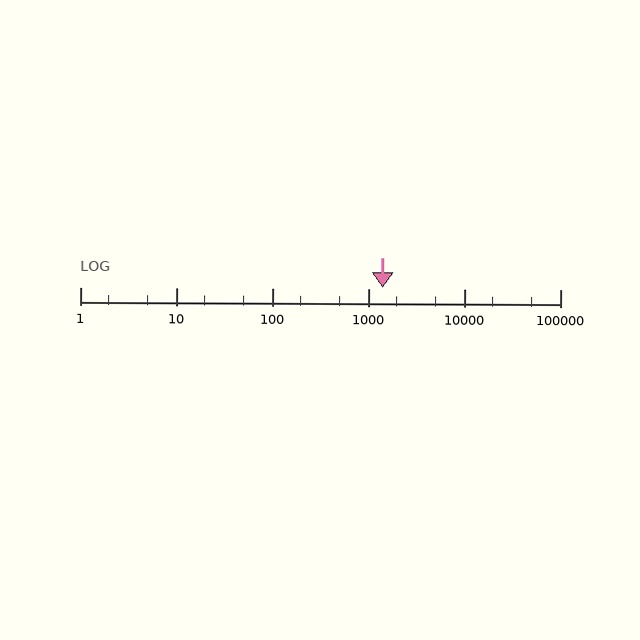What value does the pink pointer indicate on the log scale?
The pointer indicates approximately 1400.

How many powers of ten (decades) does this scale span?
The scale spans 5 decades, from 1 to 100000.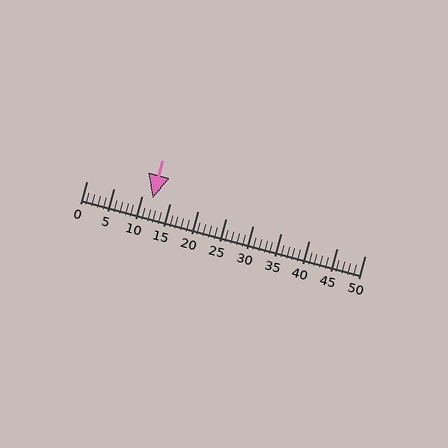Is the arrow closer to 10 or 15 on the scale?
The arrow is closer to 10.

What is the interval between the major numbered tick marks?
The major tick marks are spaced 5 units apart.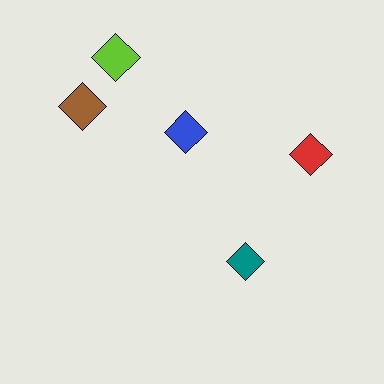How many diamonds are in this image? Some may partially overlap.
There are 5 diamonds.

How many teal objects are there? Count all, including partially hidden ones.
There is 1 teal object.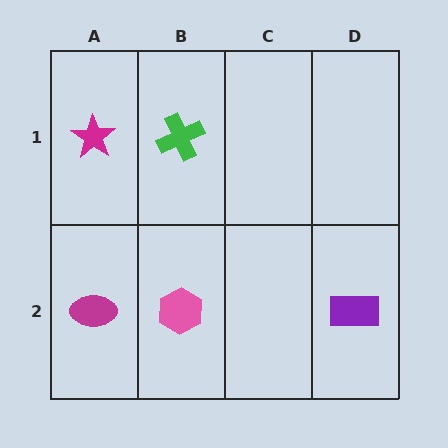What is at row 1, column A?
A magenta star.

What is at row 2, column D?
A purple rectangle.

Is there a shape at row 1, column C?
No, that cell is empty.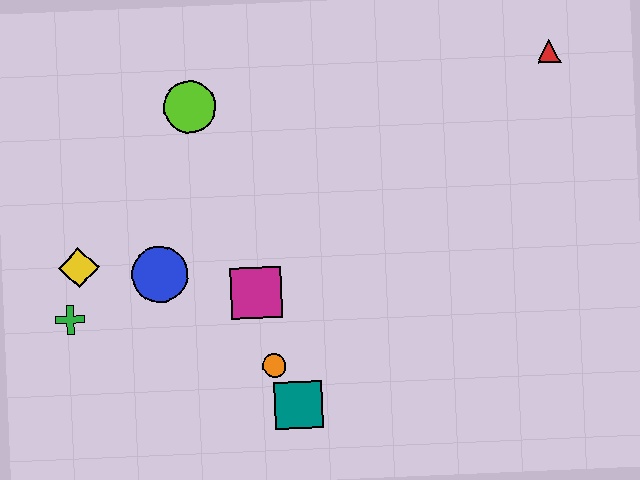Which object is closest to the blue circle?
The yellow diamond is closest to the blue circle.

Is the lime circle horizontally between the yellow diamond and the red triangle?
Yes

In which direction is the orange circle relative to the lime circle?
The orange circle is below the lime circle.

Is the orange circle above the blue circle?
No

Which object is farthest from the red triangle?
The green cross is farthest from the red triangle.